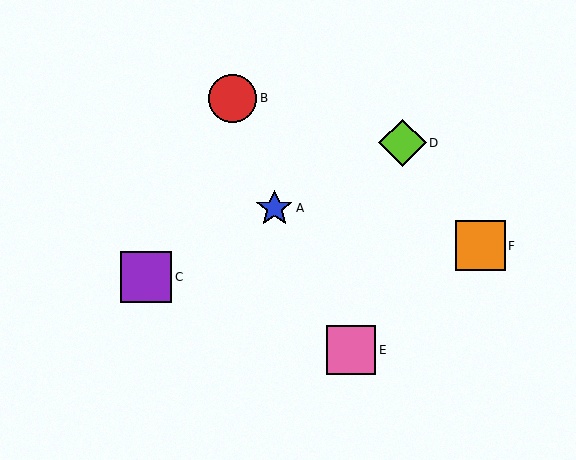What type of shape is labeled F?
Shape F is an orange square.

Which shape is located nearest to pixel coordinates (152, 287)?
The purple square (labeled C) at (146, 277) is nearest to that location.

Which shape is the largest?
The purple square (labeled C) is the largest.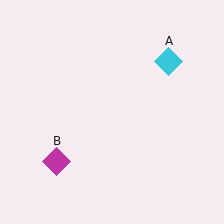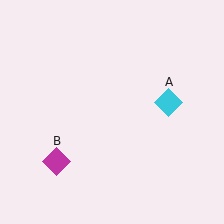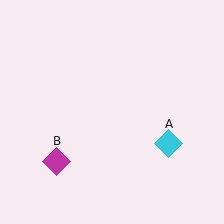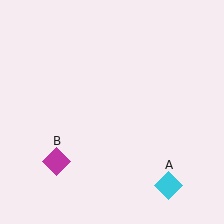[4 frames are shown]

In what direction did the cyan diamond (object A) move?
The cyan diamond (object A) moved down.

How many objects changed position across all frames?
1 object changed position: cyan diamond (object A).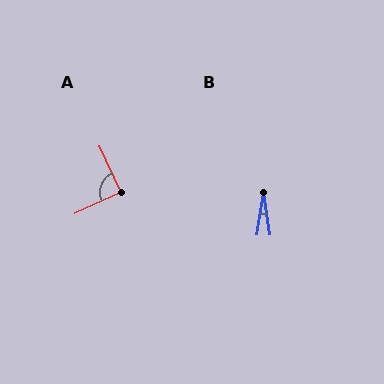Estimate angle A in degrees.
Approximately 90 degrees.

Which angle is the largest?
A, at approximately 90 degrees.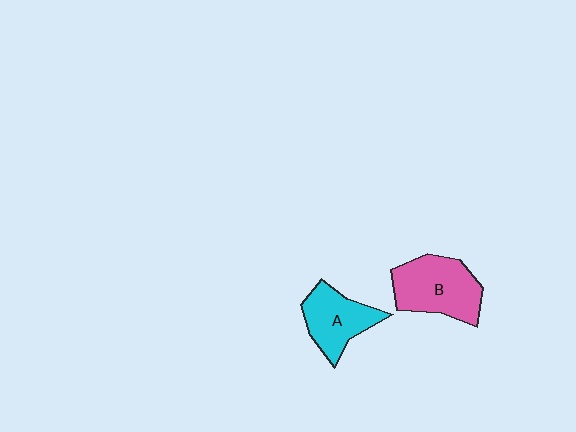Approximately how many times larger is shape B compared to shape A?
Approximately 1.3 times.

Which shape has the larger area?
Shape B (pink).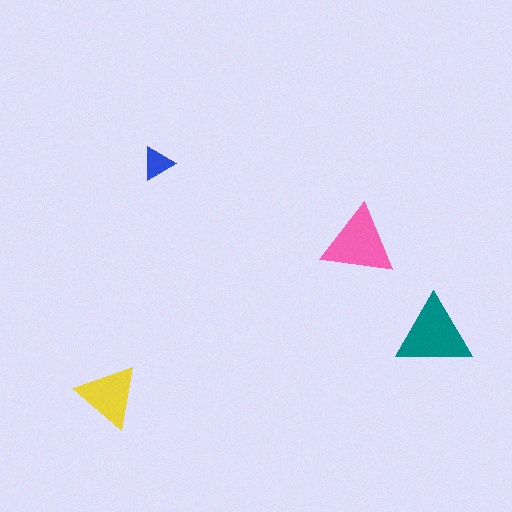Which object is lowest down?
The yellow triangle is bottommost.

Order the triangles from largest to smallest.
the teal one, the pink one, the yellow one, the blue one.